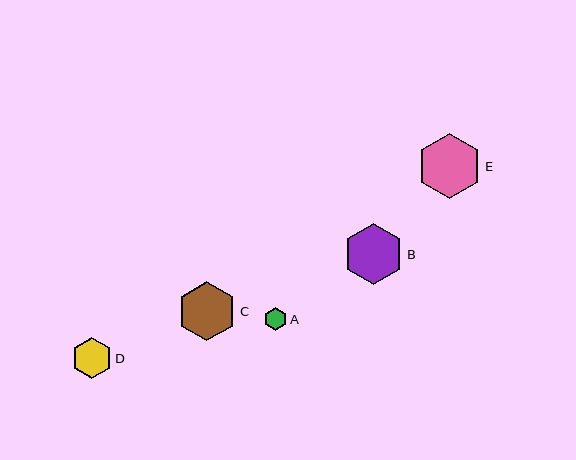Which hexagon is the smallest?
Hexagon A is the smallest with a size of approximately 23 pixels.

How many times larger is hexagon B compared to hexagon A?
Hexagon B is approximately 2.6 times the size of hexagon A.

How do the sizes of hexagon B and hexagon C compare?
Hexagon B and hexagon C are approximately the same size.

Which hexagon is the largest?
Hexagon E is the largest with a size of approximately 65 pixels.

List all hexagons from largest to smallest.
From largest to smallest: E, B, C, D, A.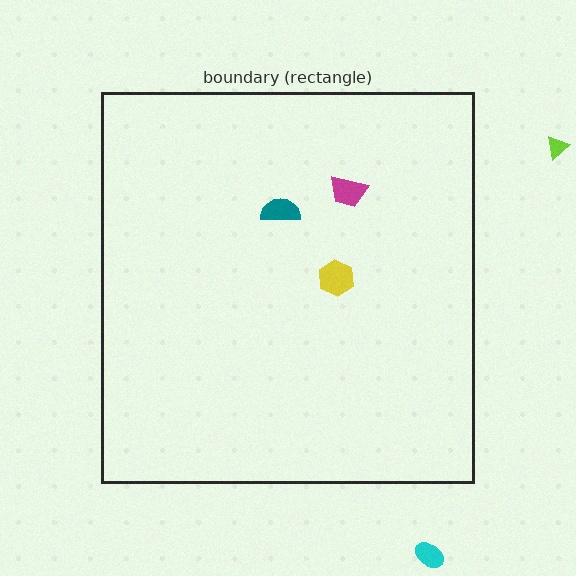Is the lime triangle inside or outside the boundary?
Outside.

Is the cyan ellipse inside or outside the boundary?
Outside.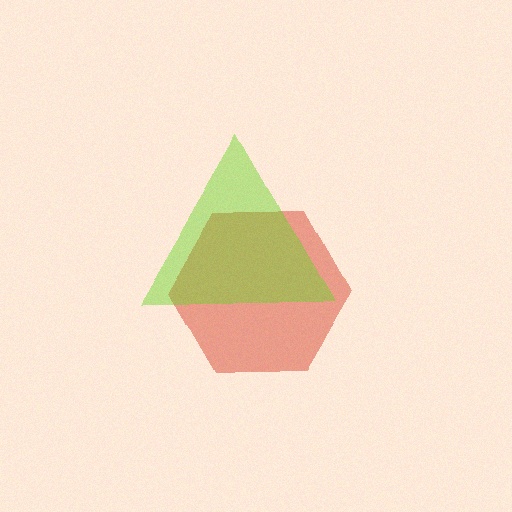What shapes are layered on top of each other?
The layered shapes are: a red hexagon, a lime triangle.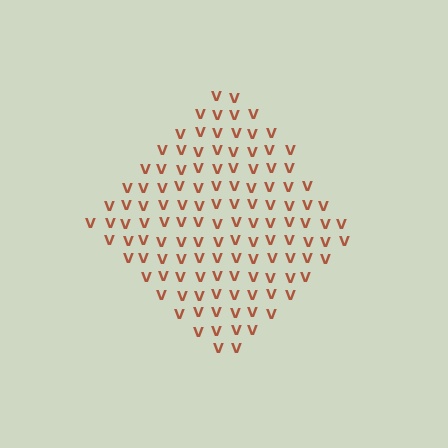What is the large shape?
The large shape is a diamond.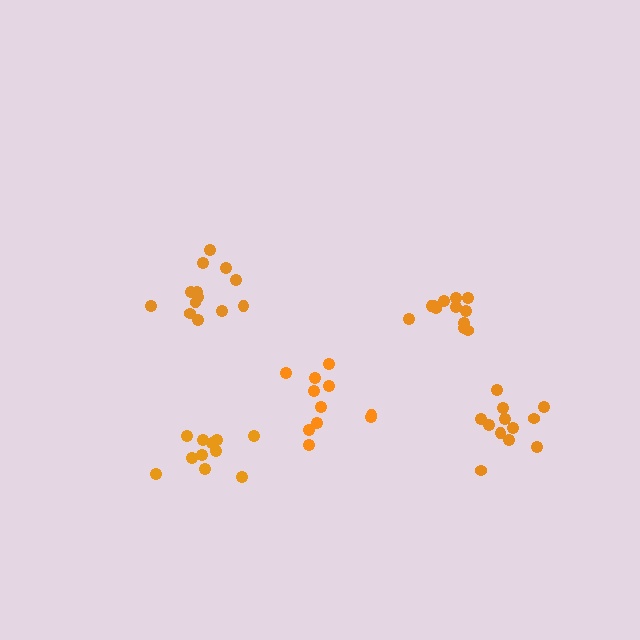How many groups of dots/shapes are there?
There are 5 groups.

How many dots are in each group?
Group 1: 13 dots, Group 2: 12 dots, Group 3: 11 dots, Group 4: 12 dots, Group 5: 11 dots (59 total).